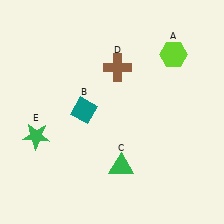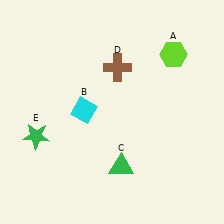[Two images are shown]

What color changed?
The diamond (B) changed from teal in Image 1 to cyan in Image 2.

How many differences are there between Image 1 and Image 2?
There is 1 difference between the two images.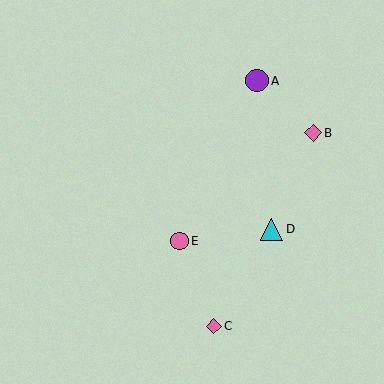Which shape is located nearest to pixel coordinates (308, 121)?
The pink diamond (labeled B) at (313, 133) is nearest to that location.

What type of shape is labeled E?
Shape E is a pink circle.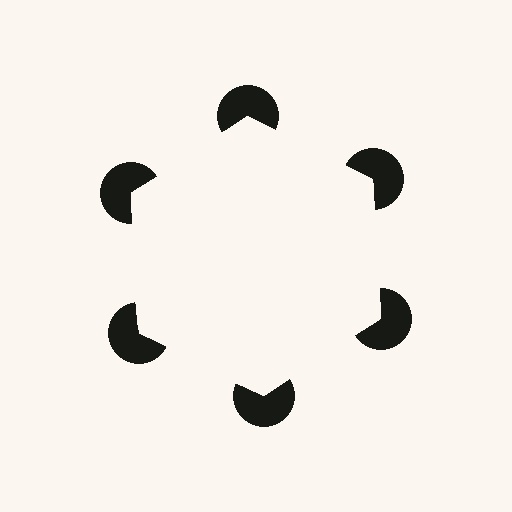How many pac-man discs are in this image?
There are 6 — one at each vertex of the illusory hexagon.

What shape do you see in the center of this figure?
An illusory hexagon — its edges are inferred from the aligned wedge cuts in the pac-man discs, not physically drawn.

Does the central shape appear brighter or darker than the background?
It typically appears slightly brighter than the background, even though no actual brightness change is drawn.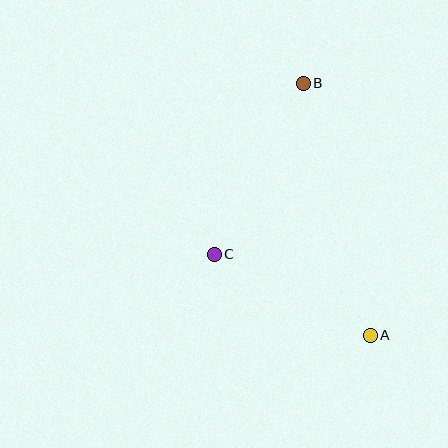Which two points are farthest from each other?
Points A and B are farthest from each other.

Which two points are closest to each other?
Points A and C are closest to each other.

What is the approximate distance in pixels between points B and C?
The distance between B and C is approximately 193 pixels.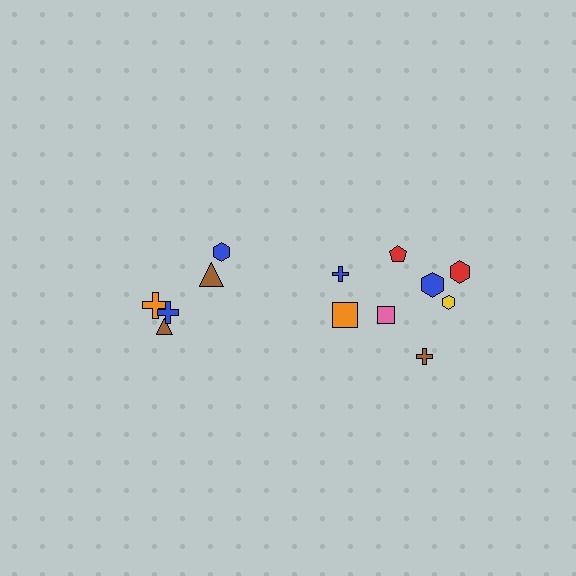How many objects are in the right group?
There are 8 objects.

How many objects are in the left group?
There are 5 objects.